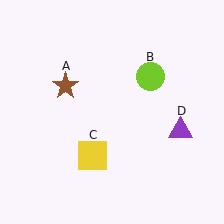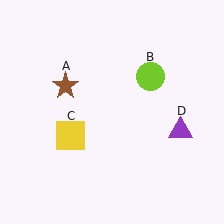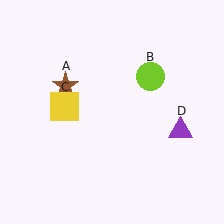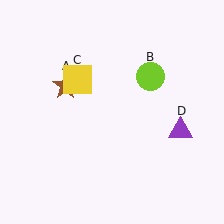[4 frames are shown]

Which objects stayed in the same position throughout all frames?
Brown star (object A) and lime circle (object B) and purple triangle (object D) remained stationary.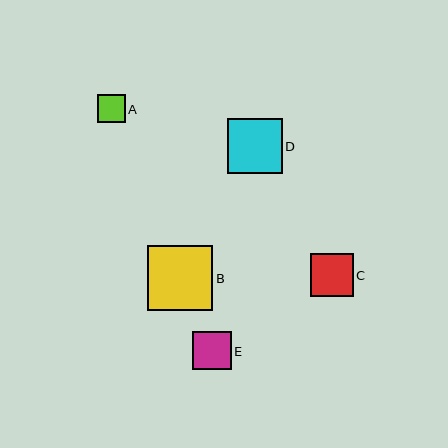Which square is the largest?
Square B is the largest with a size of approximately 65 pixels.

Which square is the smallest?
Square A is the smallest with a size of approximately 28 pixels.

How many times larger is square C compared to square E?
Square C is approximately 1.1 times the size of square E.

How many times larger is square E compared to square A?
Square E is approximately 1.4 times the size of square A.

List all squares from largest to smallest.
From largest to smallest: B, D, C, E, A.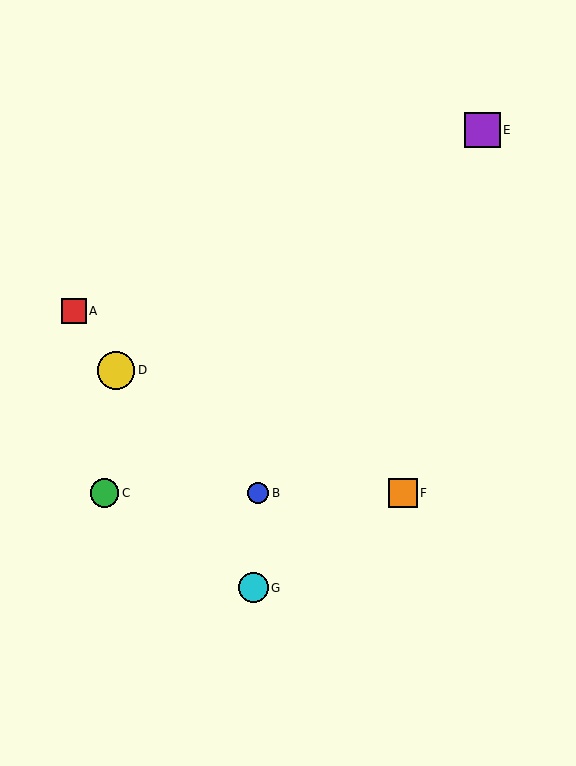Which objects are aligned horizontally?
Objects B, C, F are aligned horizontally.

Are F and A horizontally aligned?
No, F is at y≈493 and A is at y≈311.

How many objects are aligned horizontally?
3 objects (B, C, F) are aligned horizontally.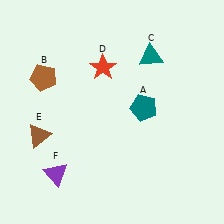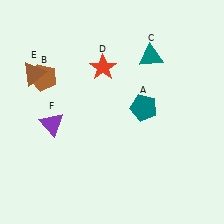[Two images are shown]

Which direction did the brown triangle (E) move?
The brown triangle (E) moved up.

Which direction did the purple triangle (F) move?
The purple triangle (F) moved up.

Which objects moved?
The objects that moved are: the brown triangle (E), the purple triangle (F).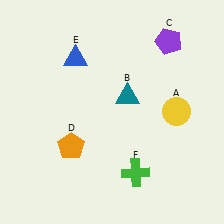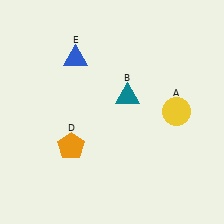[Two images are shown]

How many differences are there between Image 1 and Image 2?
There are 2 differences between the two images.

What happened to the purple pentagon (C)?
The purple pentagon (C) was removed in Image 2. It was in the top-right area of Image 1.